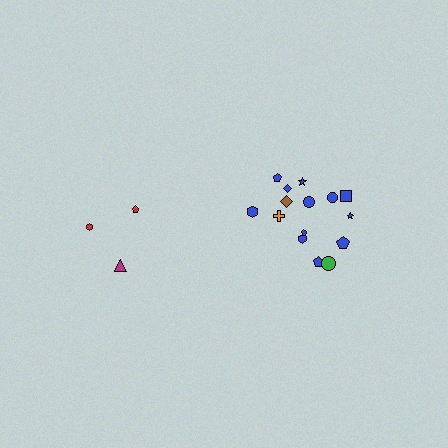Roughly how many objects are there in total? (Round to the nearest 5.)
Roughly 20 objects in total.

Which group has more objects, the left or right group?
The right group.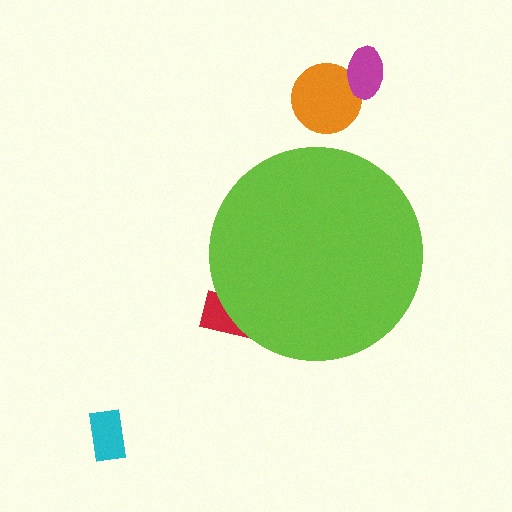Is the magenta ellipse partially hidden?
No, the magenta ellipse is fully visible.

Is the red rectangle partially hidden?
Yes, the red rectangle is partially hidden behind the lime circle.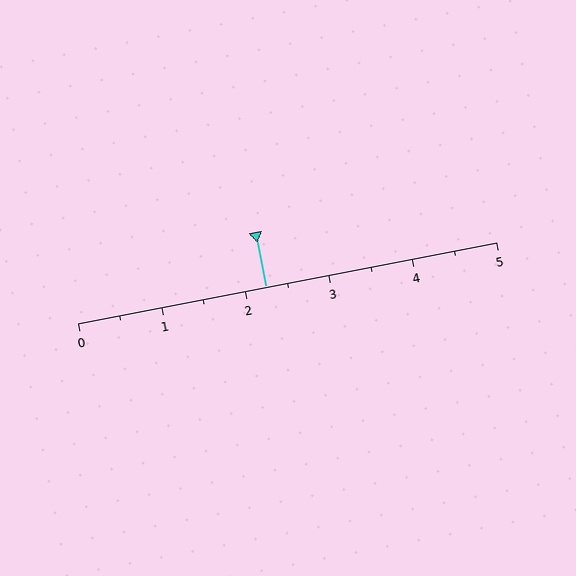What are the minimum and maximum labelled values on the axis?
The axis runs from 0 to 5.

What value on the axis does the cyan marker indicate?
The marker indicates approximately 2.2.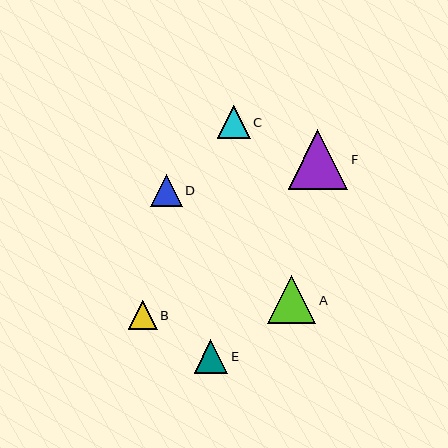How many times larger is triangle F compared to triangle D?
Triangle F is approximately 1.9 times the size of triangle D.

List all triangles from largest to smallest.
From largest to smallest: F, A, E, C, D, B.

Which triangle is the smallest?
Triangle B is the smallest with a size of approximately 29 pixels.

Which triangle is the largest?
Triangle F is the largest with a size of approximately 59 pixels.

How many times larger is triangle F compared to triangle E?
Triangle F is approximately 1.8 times the size of triangle E.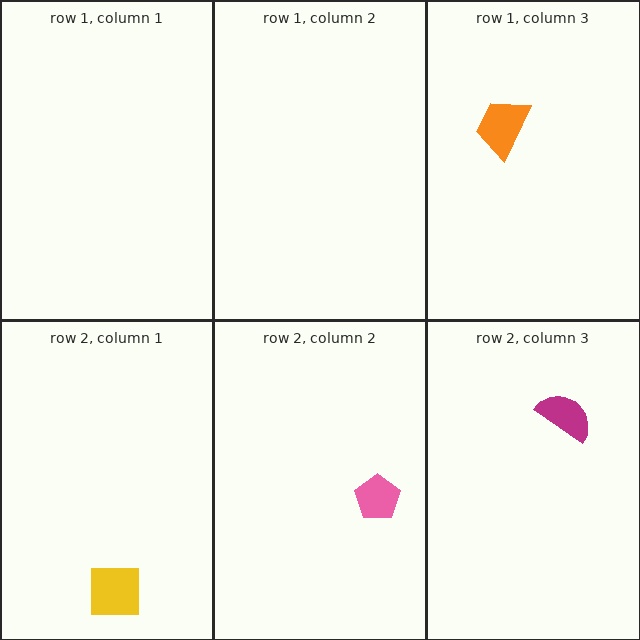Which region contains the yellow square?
The row 2, column 1 region.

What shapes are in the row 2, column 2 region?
The pink pentagon.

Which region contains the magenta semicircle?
The row 2, column 3 region.